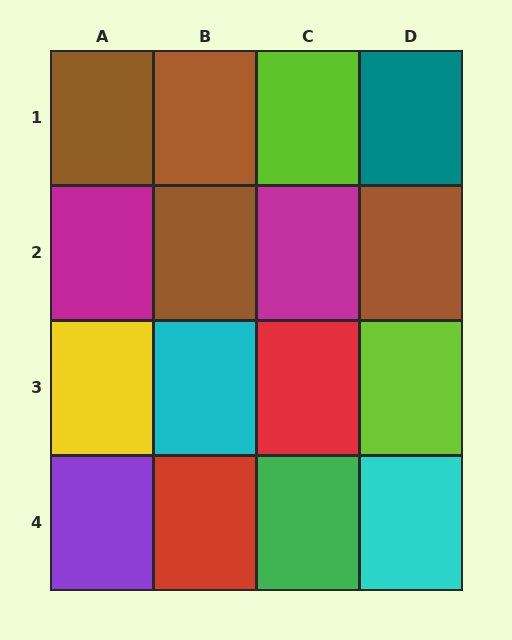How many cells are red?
2 cells are red.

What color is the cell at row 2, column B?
Brown.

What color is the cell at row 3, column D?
Lime.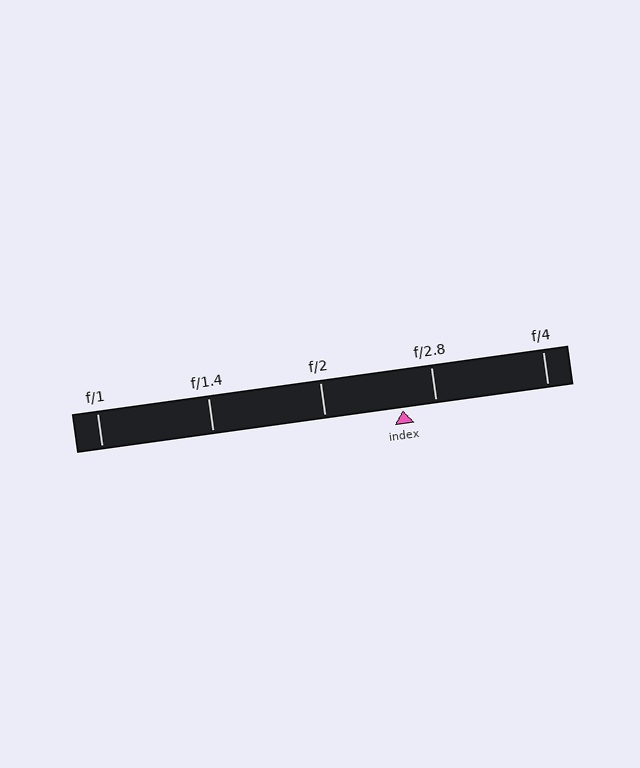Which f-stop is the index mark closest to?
The index mark is closest to f/2.8.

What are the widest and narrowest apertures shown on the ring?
The widest aperture shown is f/1 and the narrowest is f/4.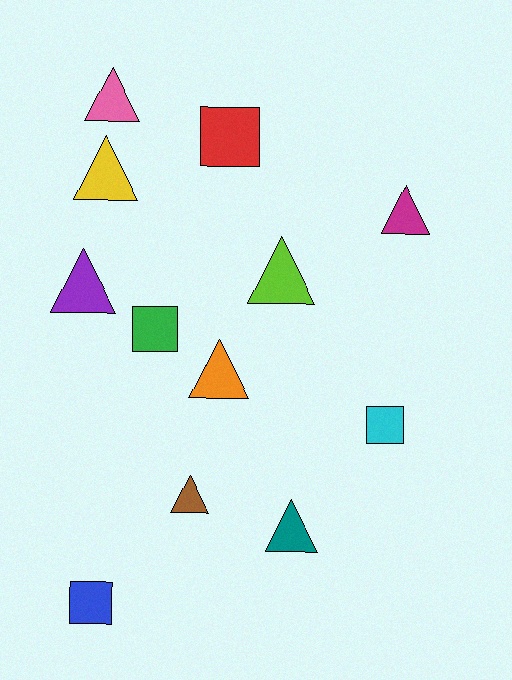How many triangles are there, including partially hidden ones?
There are 8 triangles.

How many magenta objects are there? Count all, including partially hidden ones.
There is 1 magenta object.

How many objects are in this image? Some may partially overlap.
There are 12 objects.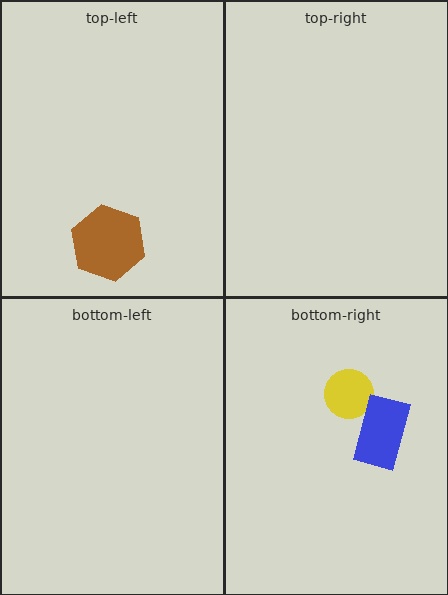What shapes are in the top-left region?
The brown hexagon.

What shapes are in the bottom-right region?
The yellow circle, the blue rectangle.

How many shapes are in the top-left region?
1.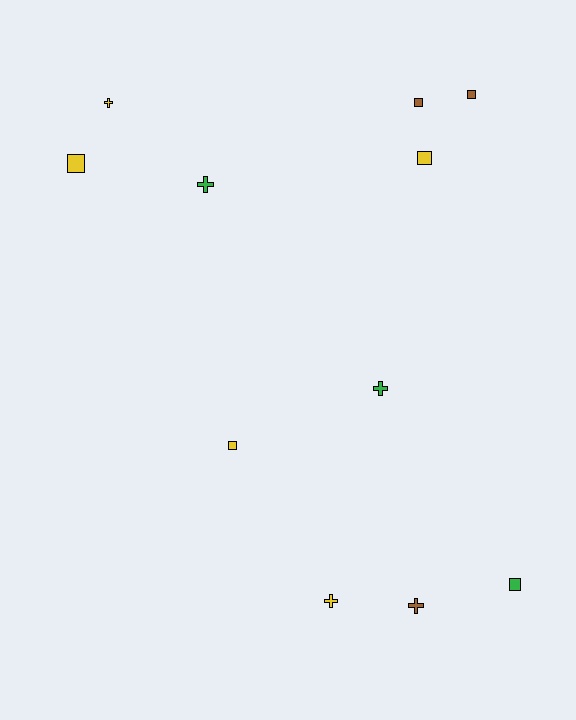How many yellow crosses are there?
There are 2 yellow crosses.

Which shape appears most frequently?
Square, with 6 objects.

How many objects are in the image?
There are 11 objects.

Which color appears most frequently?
Yellow, with 5 objects.